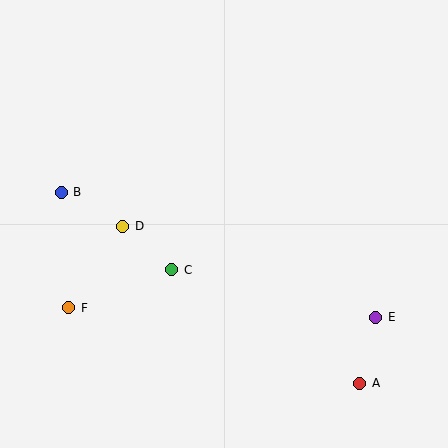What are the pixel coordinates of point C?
Point C is at (172, 270).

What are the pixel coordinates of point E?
Point E is at (376, 317).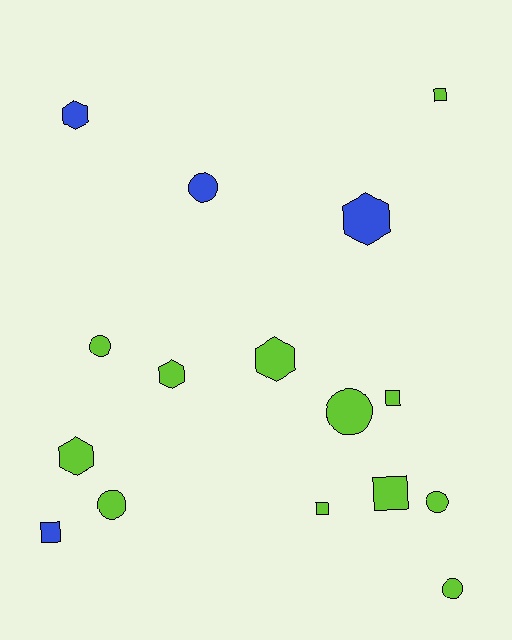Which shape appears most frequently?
Circle, with 6 objects.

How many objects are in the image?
There are 16 objects.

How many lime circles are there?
There are 5 lime circles.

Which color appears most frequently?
Lime, with 12 objects.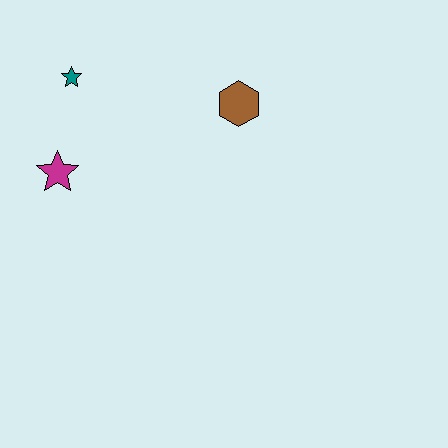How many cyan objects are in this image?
There are no cyan objects.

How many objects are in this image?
There are 3 objects.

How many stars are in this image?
There are 2 stars.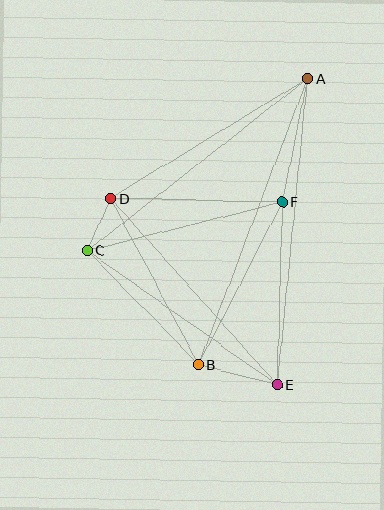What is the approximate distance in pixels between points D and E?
The distance between D and E is approximately 250 pixels.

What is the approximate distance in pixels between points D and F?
The distance between D and F is approximately 172 pixels.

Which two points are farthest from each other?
Points A and E are farthest from each other.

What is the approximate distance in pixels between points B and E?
The distance between B and E is approximately 81 pixels.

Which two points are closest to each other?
Points C and D are closest to each other.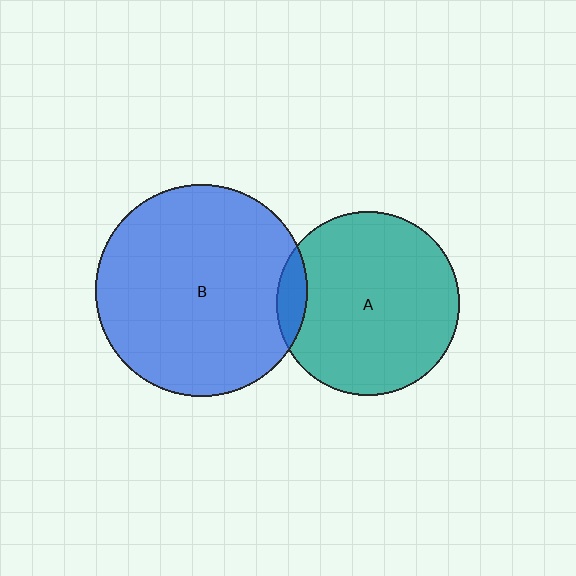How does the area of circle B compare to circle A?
Approximately 1.3 times.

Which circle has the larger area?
Circle B (blue).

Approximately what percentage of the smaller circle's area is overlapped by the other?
Approximately 10%.